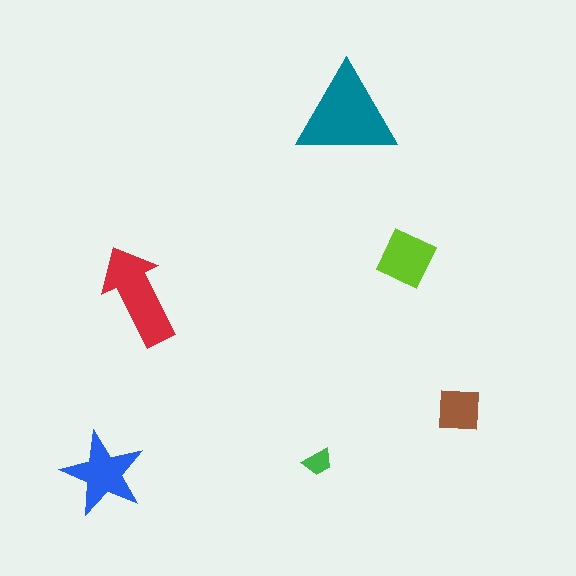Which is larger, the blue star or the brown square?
The blue star.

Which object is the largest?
The teal triangle.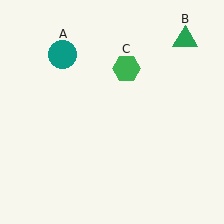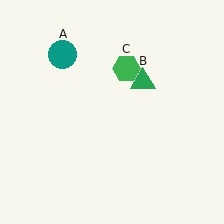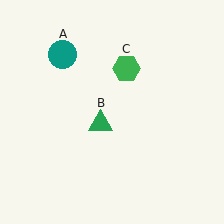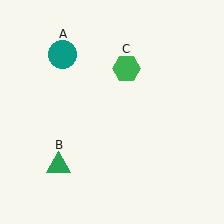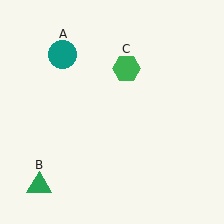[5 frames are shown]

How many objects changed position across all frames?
1 object changed position: green triangle (object B).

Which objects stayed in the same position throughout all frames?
Teal circle (object A) and green hexagon (object C) remained stationary.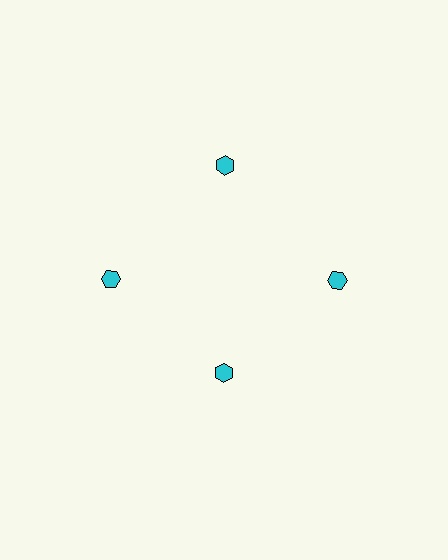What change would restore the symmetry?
The symmetry would be restored by moving it outward, back onto the ring so that all 4 hexagons sit at equal angles and equal distance from the center.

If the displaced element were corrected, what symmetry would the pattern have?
It would have 4-fold rotational symmetry — the pattern would map onto itself every 90 degrees.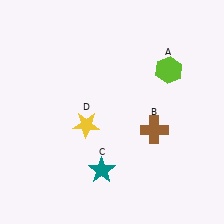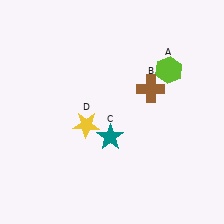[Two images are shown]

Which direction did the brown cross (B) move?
The brown cross (B) moved up.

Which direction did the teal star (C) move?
The teal star (C) moved up.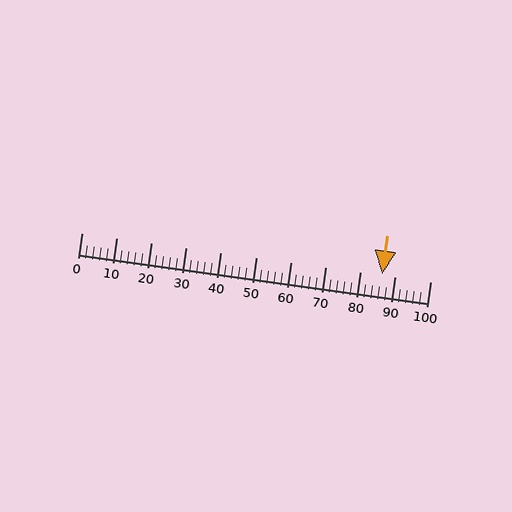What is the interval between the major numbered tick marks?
The major tick marks are spaced 10 units apart.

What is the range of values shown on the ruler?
The ruler shows values from 0 to 100.